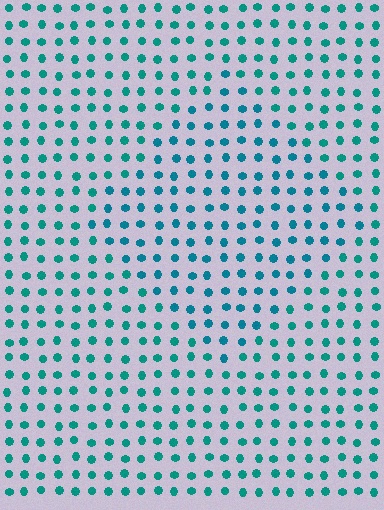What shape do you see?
I see a diamond.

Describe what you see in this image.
The image is filled with small teal elements in a uniform arrangement. A diamond-shaped region is visible where the elements are tinted to a slightly different hue, forming a subtle color boundary.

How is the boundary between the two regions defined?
The boundary is defined purely by a slight shift in hue (about 17 degrees). Spacing, size, and orientation are identical on both sides.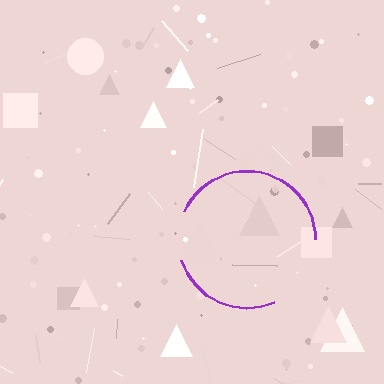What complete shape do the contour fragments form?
The contour fragments form a circle.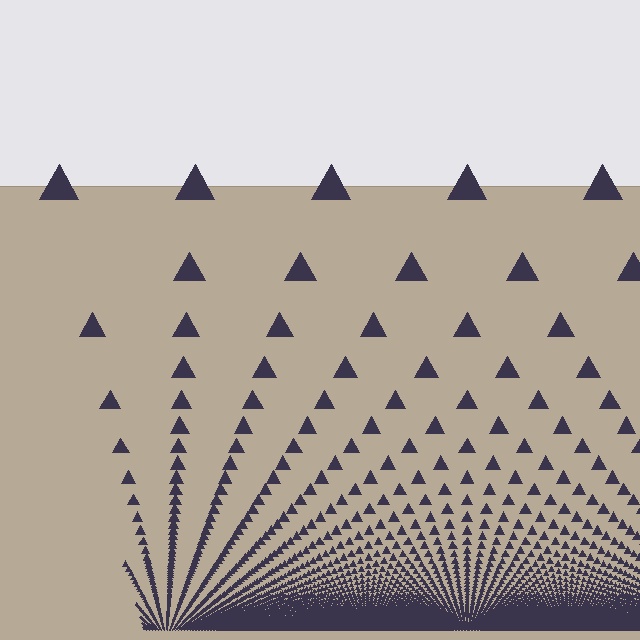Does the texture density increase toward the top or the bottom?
Density increases toward the bottom.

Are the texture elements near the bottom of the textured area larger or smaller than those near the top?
Smaller. The gradient is inverted — elements near the bottom are smaller and denser.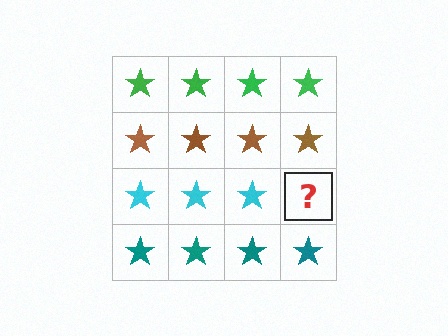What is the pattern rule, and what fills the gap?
The rule is that each row has a consistent color. The gap should be filled with a cyan star.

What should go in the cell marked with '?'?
The missing cell should contain a cyan star.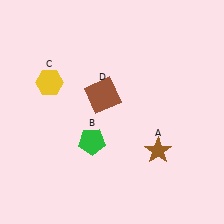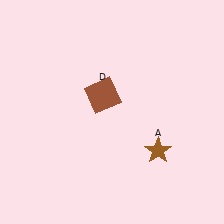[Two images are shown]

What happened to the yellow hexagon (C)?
The yellow hexagon (C) was removed in Image 2. It was in the top-left area of Image 1.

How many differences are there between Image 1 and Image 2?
There are 2 differences between the two images.